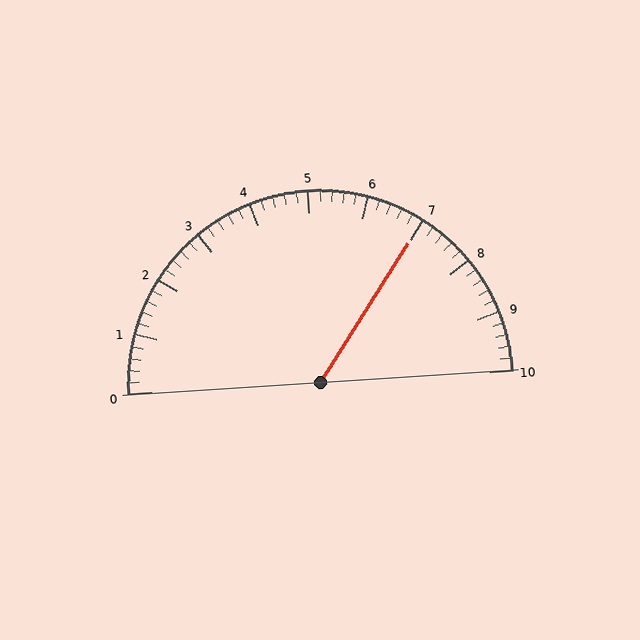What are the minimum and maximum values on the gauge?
The gauge ranges from 0 to 10.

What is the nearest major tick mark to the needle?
The nearest major tick mark is 7.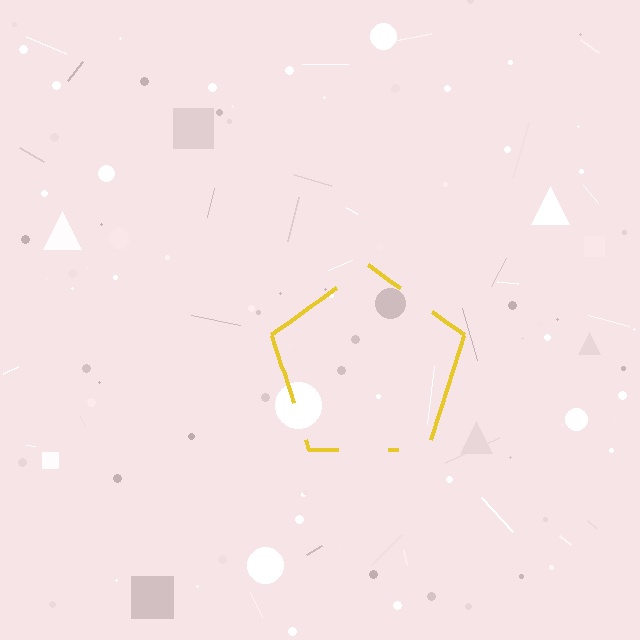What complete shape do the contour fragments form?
The contour fragments form a pentagon.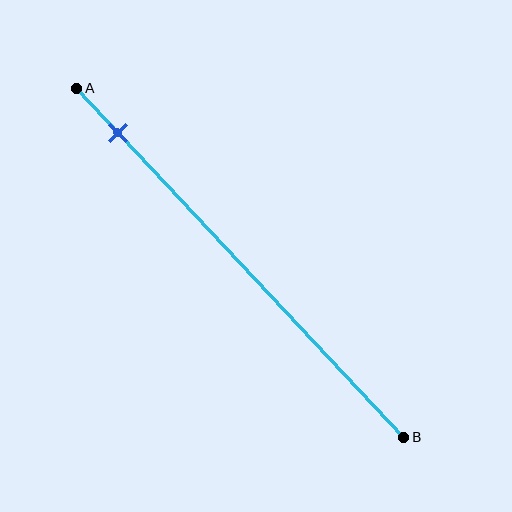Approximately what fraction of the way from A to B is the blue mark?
The blue mark is approximately 15% of the way from A to B.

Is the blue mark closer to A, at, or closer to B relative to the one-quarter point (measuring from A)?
The blue mark is closer to point A than the one-quarter point of segment AB.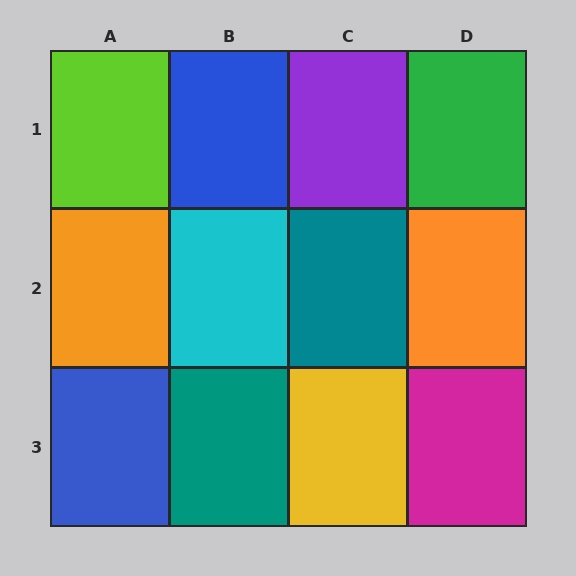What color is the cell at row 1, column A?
Lime.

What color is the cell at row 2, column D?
Orange.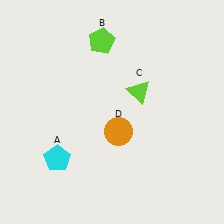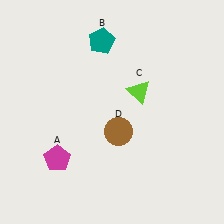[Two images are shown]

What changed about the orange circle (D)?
In Image 1, D is orange. In Image 2, it changed to brown.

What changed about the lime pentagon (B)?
In Image 1, B is lime. In Image 2, it changed to teal.